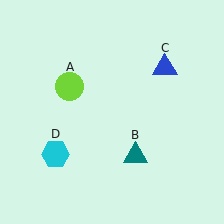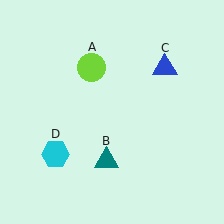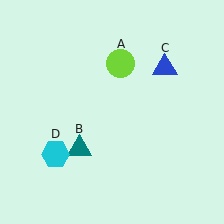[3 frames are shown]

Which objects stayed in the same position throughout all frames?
Blue triangle (object C) and cyan hexagon (object D) remained stationary.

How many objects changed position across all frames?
2 objects changed position: lime circle (object A), teal triangle (object B).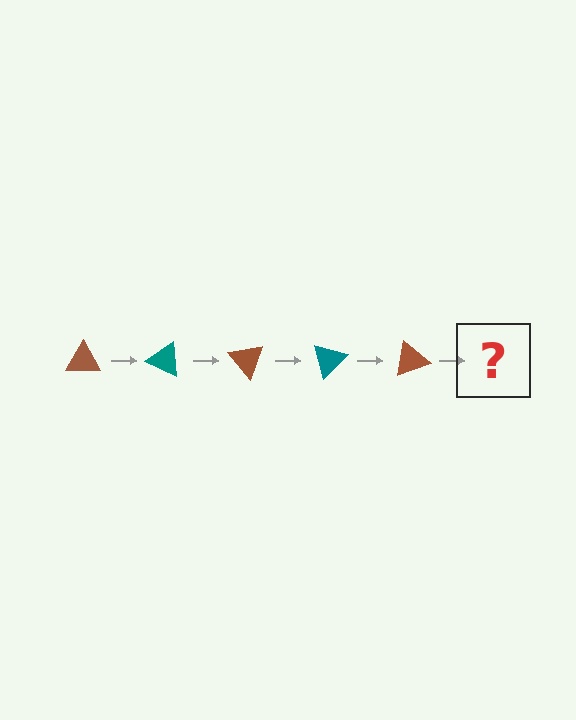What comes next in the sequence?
The next element should be a teal triangle, rotated 125 degrees from the start.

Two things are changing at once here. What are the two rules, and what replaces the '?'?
The two rules are that it rotates 25 degrees each step and the color cycles through brown and teal. The '?' should be a teal triangle, rotated 125 degrees from the start.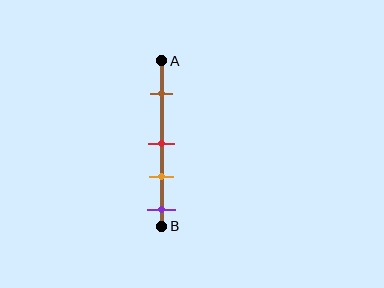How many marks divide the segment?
There are 4 marks dividing the segment.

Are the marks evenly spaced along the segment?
No, the marks are not evenly spaced.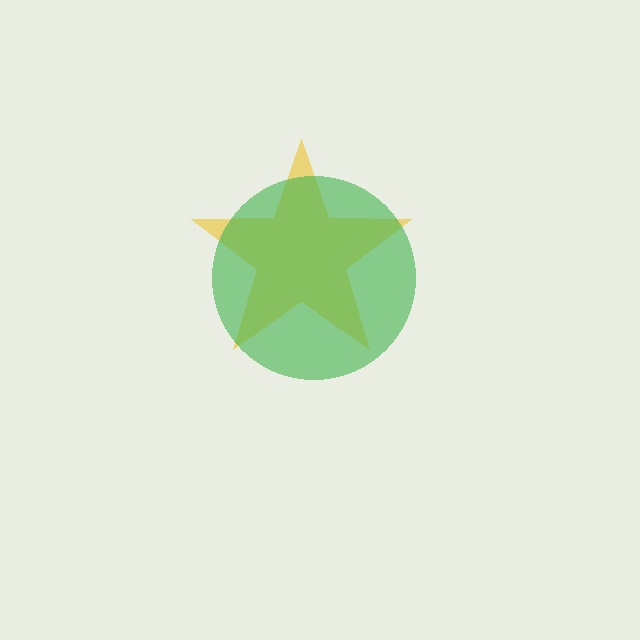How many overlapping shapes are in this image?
There are 2 overlapping shapes in the image.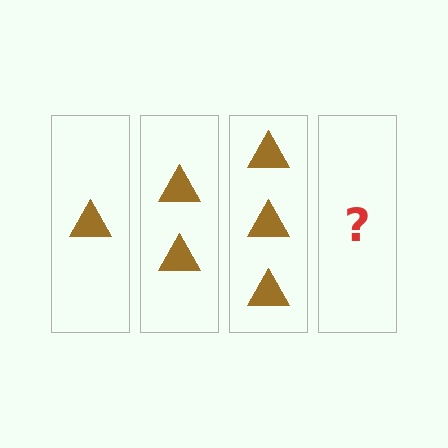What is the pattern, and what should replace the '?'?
The pattern is that each step adds one more triangle. The '?' should be 4 triangles.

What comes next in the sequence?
The next element should be 4 triangles.